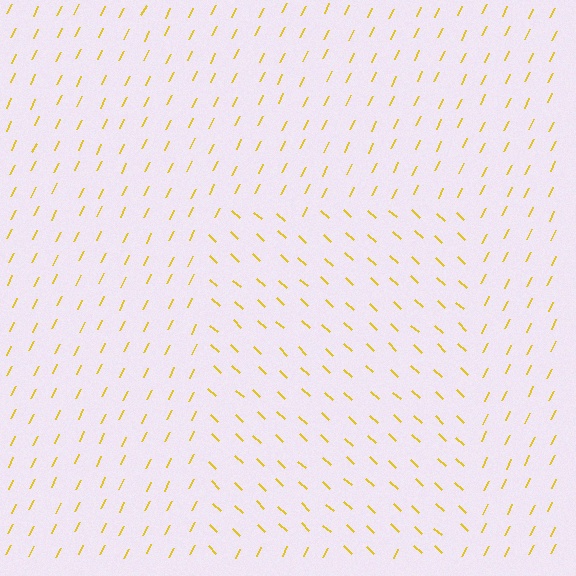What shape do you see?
I see a rectangle.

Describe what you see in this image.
The image is filled with small yellow line segments. A rectangle region in the image has lines oriented differently from the surrounding lines, creating a visible texture boundary.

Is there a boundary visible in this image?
Yes, there is a texture boundary formed by a change in line orientation.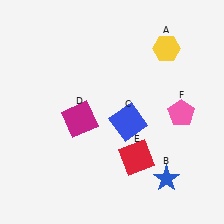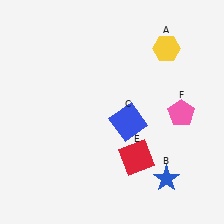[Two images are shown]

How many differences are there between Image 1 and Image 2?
There is 1 difference between the two images.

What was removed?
The magenta square (D) was removed in Image 2.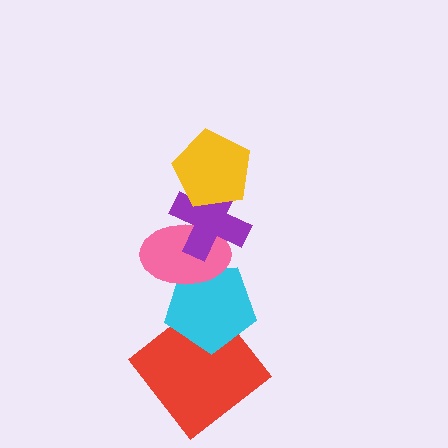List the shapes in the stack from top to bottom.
From top to bottom: the yellow pentagon, the purple cross, the pink ellipse, the cyan pentagon, the red diamond.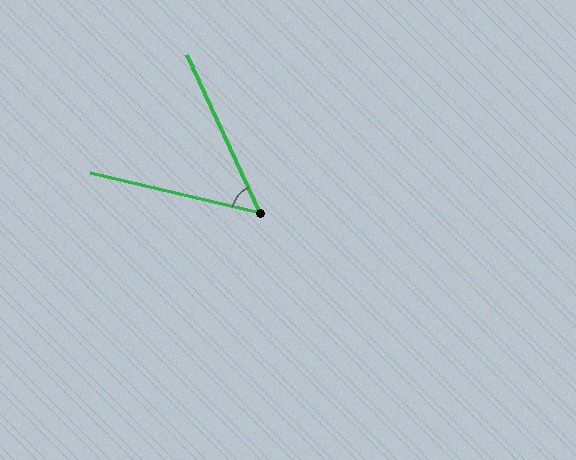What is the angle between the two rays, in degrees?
Approximately 52 degrees.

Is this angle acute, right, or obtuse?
It is acute.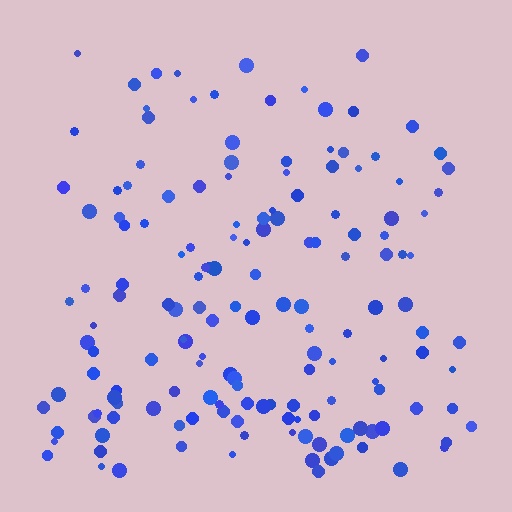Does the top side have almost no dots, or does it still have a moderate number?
Still a moderate number, just noticeably fewer than the bottom.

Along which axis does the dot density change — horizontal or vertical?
Vertical.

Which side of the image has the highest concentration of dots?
The bottom.